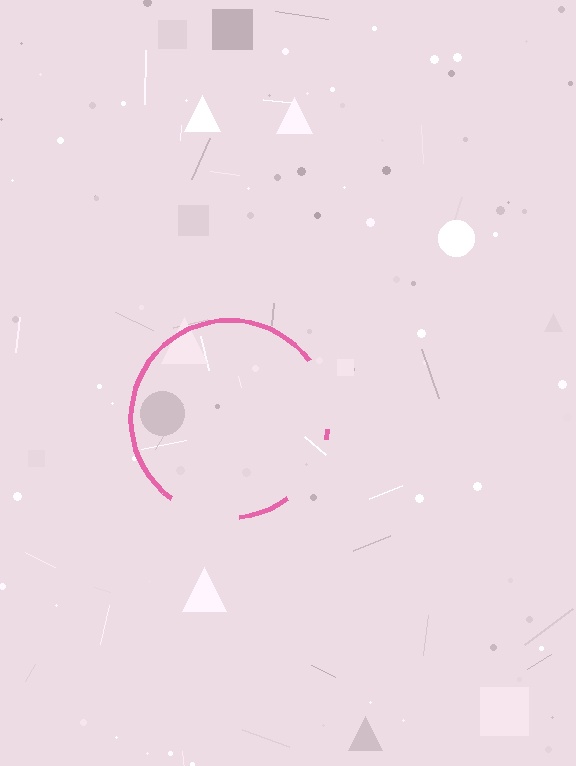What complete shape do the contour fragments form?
The contour fragments form a circle.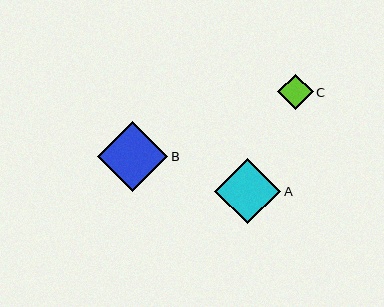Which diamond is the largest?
Diamond B is the largest with a size of approximately 70 pixels.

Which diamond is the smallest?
Diamond C is the smallest with a size of approximately 35 pixels.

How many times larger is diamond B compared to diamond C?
Diamond B is approximately 2.0 times the size of diamond C.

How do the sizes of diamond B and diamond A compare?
Diamond B and diamond A are approximately the same size.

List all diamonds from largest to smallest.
From largest to smallest: B, A, C.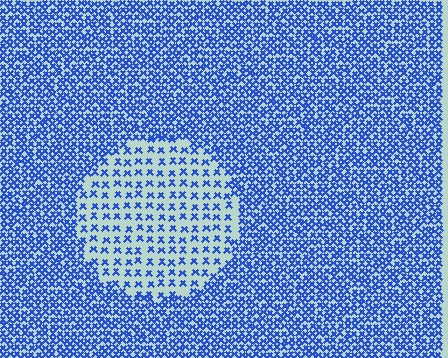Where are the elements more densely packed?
The elements are more densely packed outside the circle boundary.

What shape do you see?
I see a circle.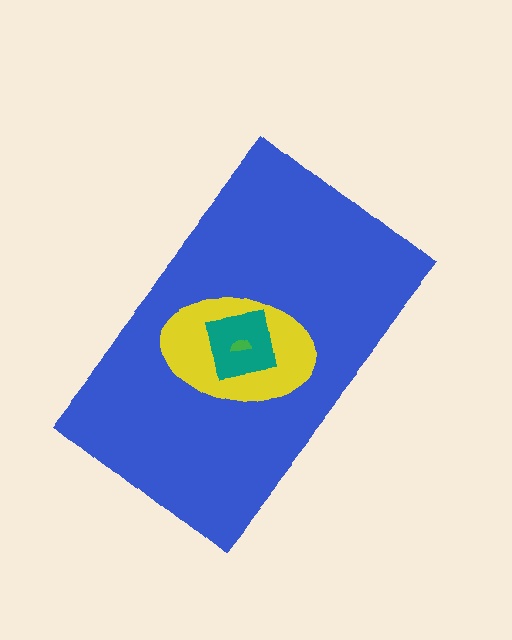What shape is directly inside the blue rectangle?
The yellow ellipse.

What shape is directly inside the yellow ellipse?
The teal square.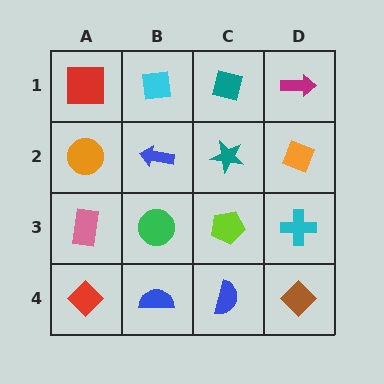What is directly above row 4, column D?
A cyan cross.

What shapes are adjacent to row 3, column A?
An orange circle (row 2, column A), a red diamond (row 4, column A), a green circle (row 3, column B).